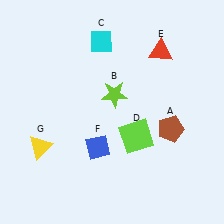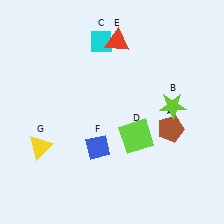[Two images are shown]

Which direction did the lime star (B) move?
The lime star (B) moved right.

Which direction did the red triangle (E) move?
The red triangle (E) moved left.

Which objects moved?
The objects that moved are: the lime star (B), the red triangle (E).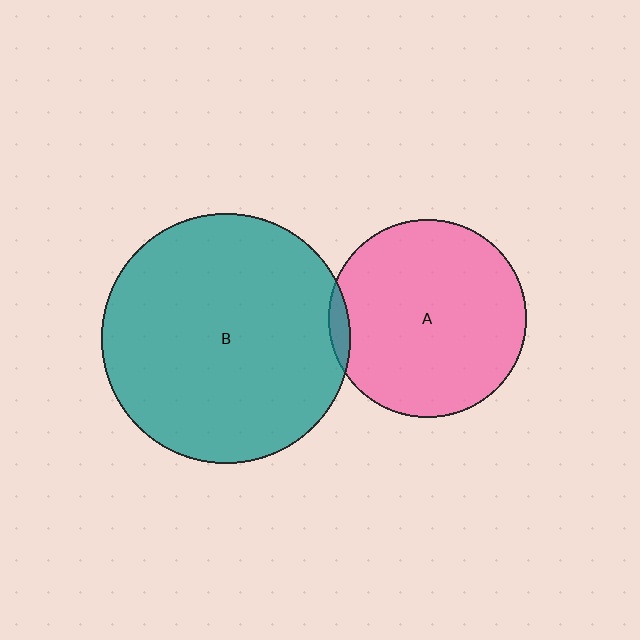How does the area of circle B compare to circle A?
Approximately 1.6 times.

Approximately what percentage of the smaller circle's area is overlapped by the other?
Approximately 5%.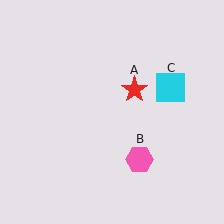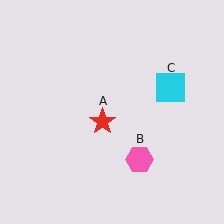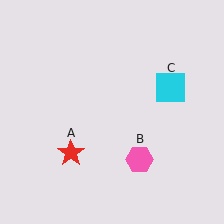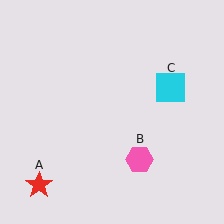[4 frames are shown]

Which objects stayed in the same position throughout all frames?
Pink hexagon (object B) and cyan square (object C) remained stationary.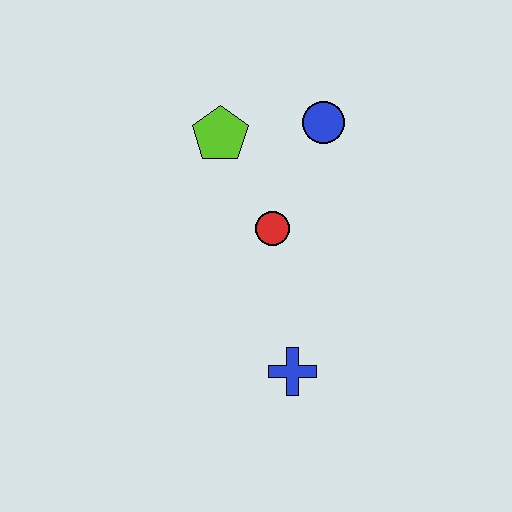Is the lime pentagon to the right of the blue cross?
No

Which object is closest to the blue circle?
The lime pentagon is closest to the blue circle.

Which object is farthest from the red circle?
The blue cross is farthest from the red circle.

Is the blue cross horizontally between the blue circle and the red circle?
Yes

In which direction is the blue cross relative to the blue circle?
The blue cross is below the blue circle.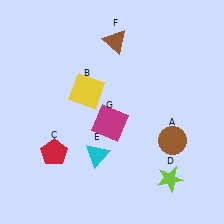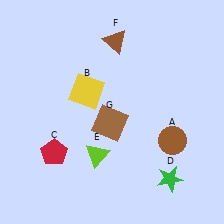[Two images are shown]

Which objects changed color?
D changed from lime to green. E changed from cyan to lime. G changed from magenta to brown.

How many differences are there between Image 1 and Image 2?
There are 3 differences between the two images.